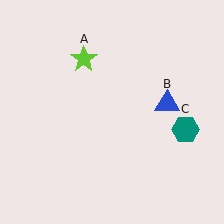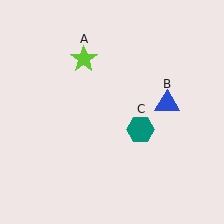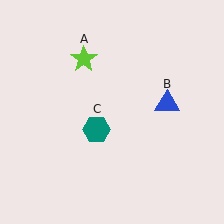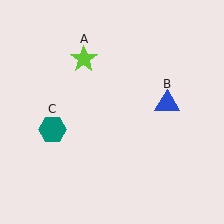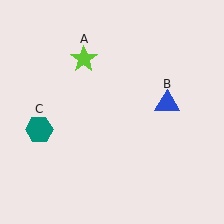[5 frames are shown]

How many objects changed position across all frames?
1 object changed position: teal hexagon (object C).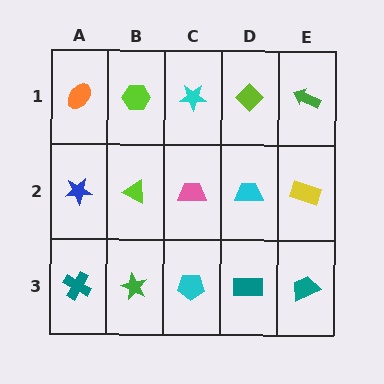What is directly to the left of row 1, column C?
A lime hexagon.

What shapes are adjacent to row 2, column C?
A cyan star (row 1, column C), a cyan pentagon (row 3, column C), a lime triangle (row 2, column B), a cyan trapezoid (row 2, column D).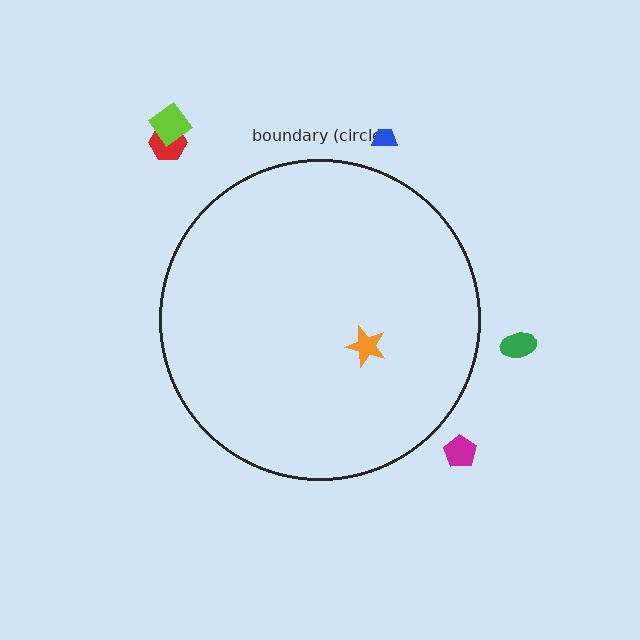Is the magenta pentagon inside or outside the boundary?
Outside.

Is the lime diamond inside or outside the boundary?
Outside.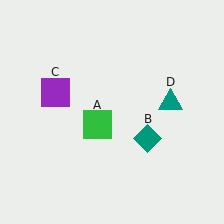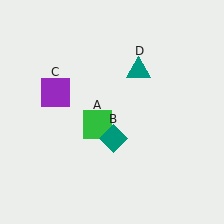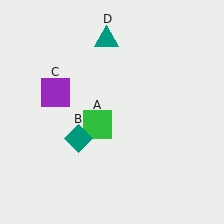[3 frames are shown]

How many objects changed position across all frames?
2 objects changed position: teal diamond (object B), teal triangle (object D).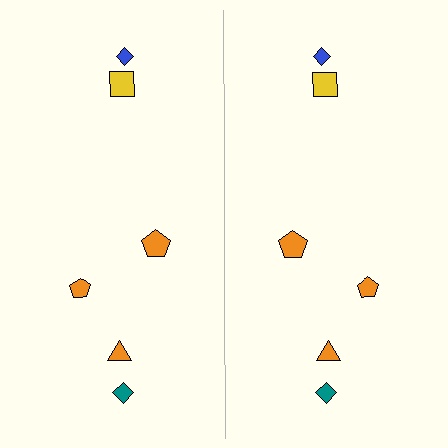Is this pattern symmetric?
Yes, this pattern has bilateral (reflection) symmetry.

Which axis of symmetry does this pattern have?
The pattern has a vertical axis of symmetry running through the center of the image.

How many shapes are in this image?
There are 12 shapes in this image.